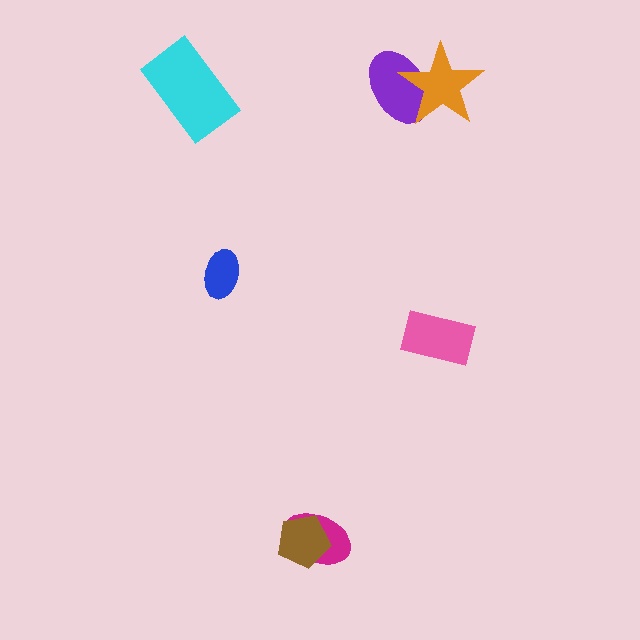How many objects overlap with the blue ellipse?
0 objects overlap with the blue ellipse.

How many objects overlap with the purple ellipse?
1 object overlaps with the purple ellipse.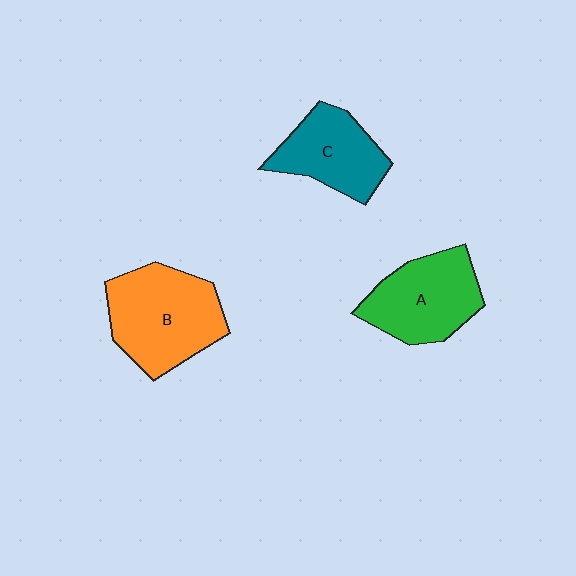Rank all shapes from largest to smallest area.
From largest to smallest: B (orange), A (green), C (teal).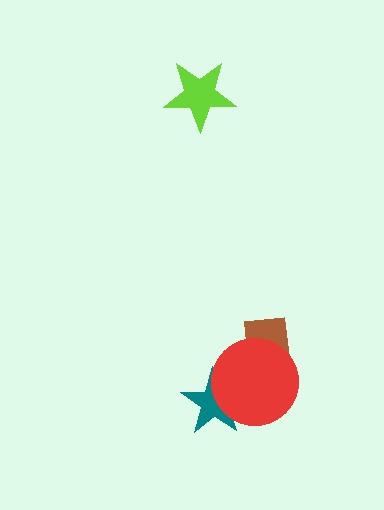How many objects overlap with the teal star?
1 object overlaps with the teal star.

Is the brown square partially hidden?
Yes, it is partially covered by another shape.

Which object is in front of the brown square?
The red circle is in front of the brown square.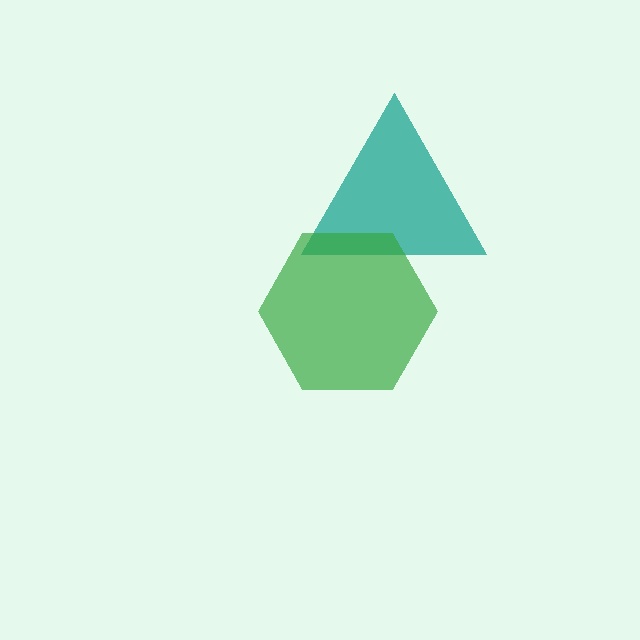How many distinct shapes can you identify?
There are 2 distinct shapes: a teal triangle, a green hexagon.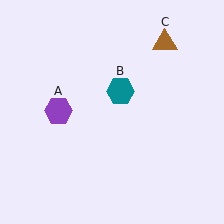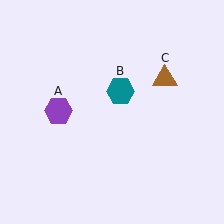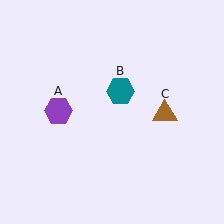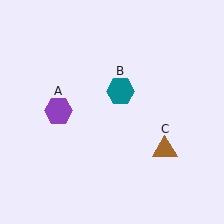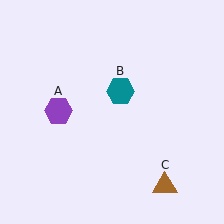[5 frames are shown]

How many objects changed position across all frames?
1 object changed position: brown triangle (object C).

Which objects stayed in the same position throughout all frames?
Purple hexagon (object A) and teal hexagon (object B) remained stationary.